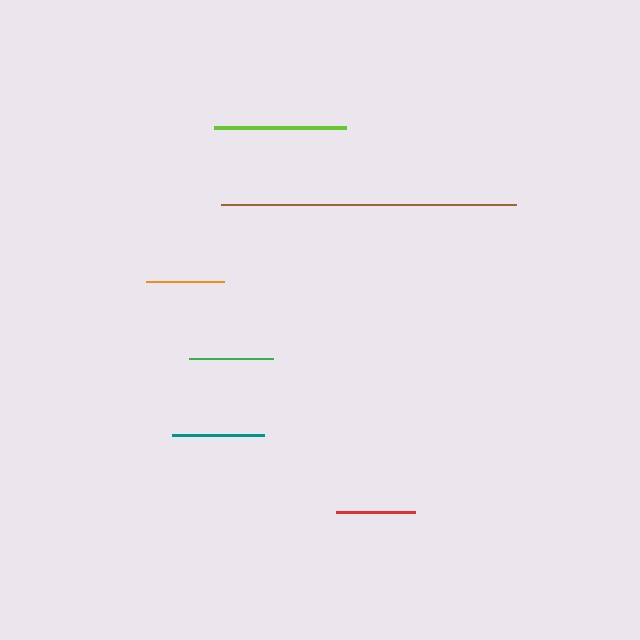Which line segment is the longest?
The brown line is the longest at approximately 295 pixels.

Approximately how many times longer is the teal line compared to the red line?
The teal line is approximately 1.2 times the length of the red line.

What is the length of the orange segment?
The orange segment is approximately 77 pixels long.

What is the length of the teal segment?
The teal segment is approximately 92 pixels long.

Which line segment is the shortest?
The orange line is the shortest at approximately 77 pixels.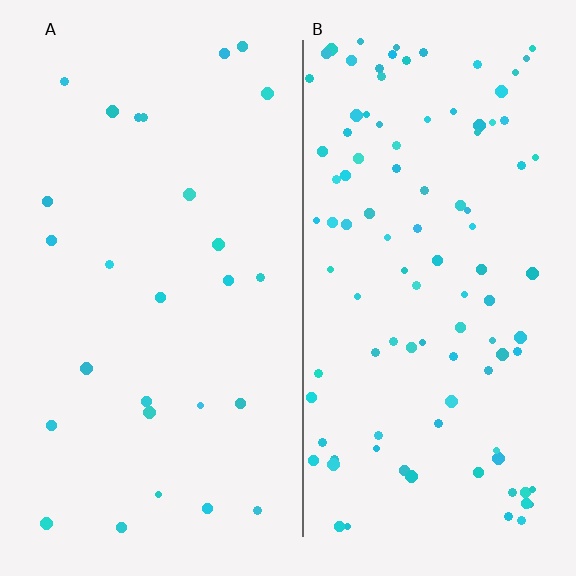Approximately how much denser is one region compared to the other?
Approximately 3.8× — region B over region A.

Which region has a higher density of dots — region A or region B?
B (the right).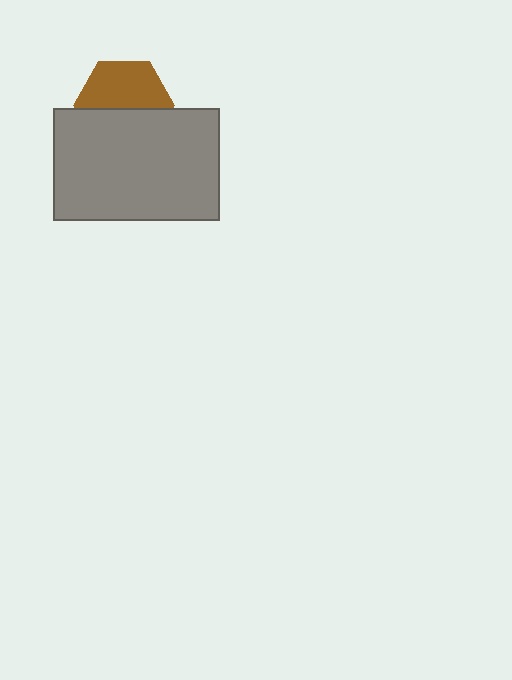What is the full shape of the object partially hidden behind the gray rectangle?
The partially hidden object is a brown hexagon.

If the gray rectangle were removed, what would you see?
You would see the complete brown hexagon.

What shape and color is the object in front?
The object in front is a gray rectangle.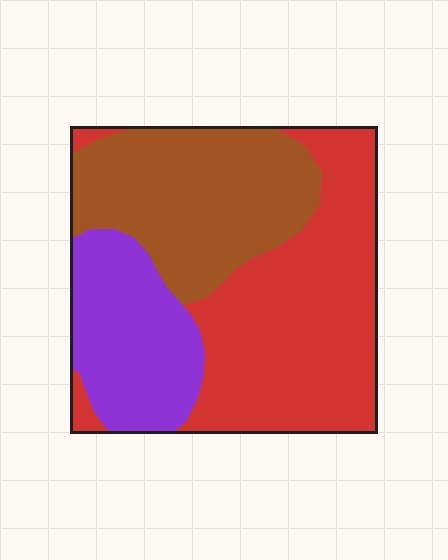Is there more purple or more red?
Red.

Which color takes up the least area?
Purple, at roughly 20%.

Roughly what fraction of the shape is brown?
Brown takes up between a sixth and a third of the shape.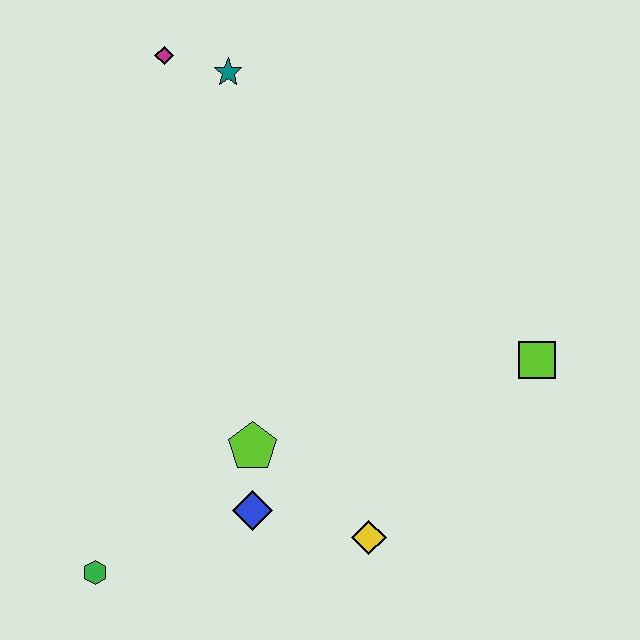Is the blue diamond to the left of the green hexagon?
No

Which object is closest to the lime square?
The yellow diamond is closest to the lime square.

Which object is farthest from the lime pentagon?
The magenta diamond is farthest from the lime pentagon.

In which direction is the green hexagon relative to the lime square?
The green hexagon is to the left of the lime square.